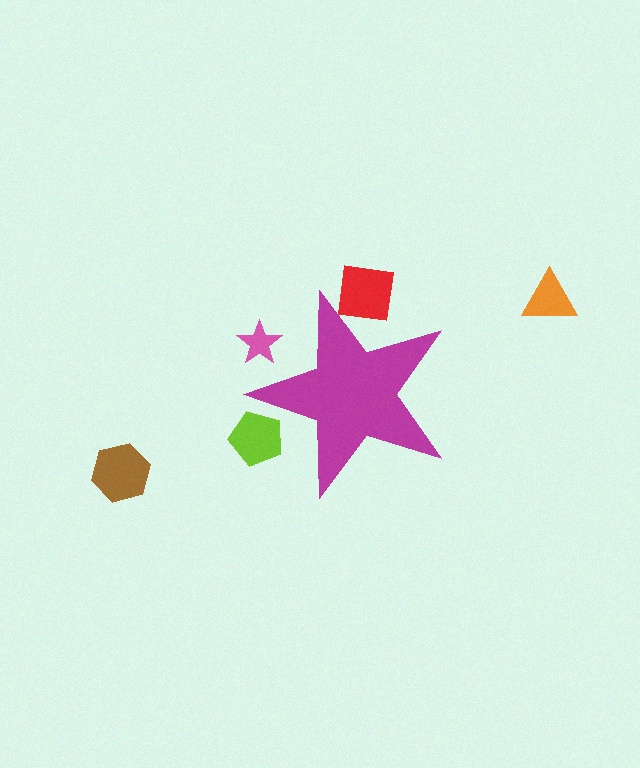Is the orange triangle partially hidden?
No, the orange triangle is fully visible.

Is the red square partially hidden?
Yes, the red square is partially hidden behind the magenta star.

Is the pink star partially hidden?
Yes, the pink star is partially hidden behind the magenta star.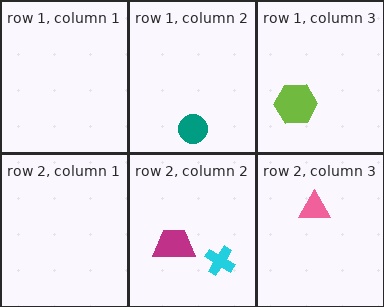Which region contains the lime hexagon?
The row 1, column 3 region.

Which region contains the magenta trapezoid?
The row 2, column 2 region.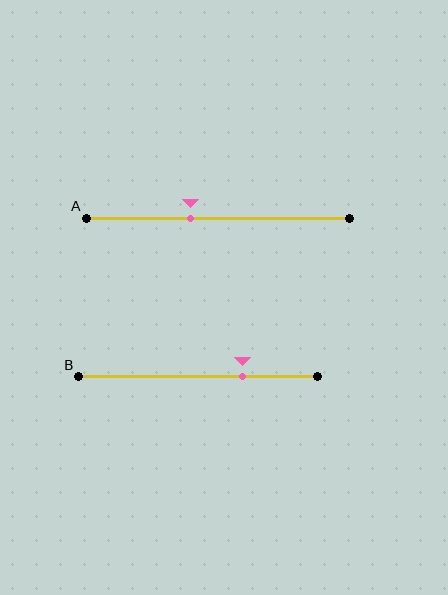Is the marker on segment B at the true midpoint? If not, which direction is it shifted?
No, the marker on segment B is shifted to the right by about 18% of the segment length.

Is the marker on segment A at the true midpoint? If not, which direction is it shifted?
No, the marker on segment A is shifted to the left by about 10% of the segment length.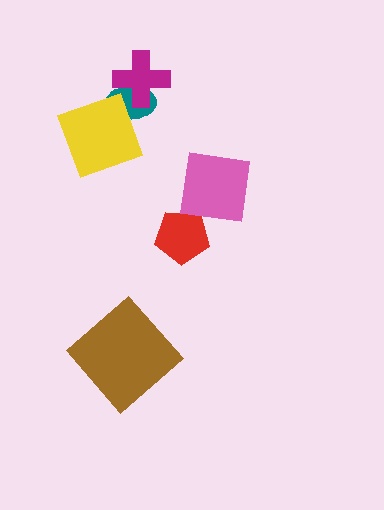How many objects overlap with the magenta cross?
1 object overlaps with the magenta cross.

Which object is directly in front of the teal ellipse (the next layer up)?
The yellow diamond is directly in front of the teal ellipse.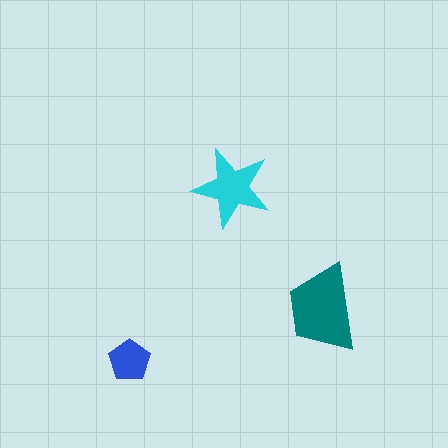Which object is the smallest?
The blue pentagon.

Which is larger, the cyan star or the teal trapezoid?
The teal trapezoid.